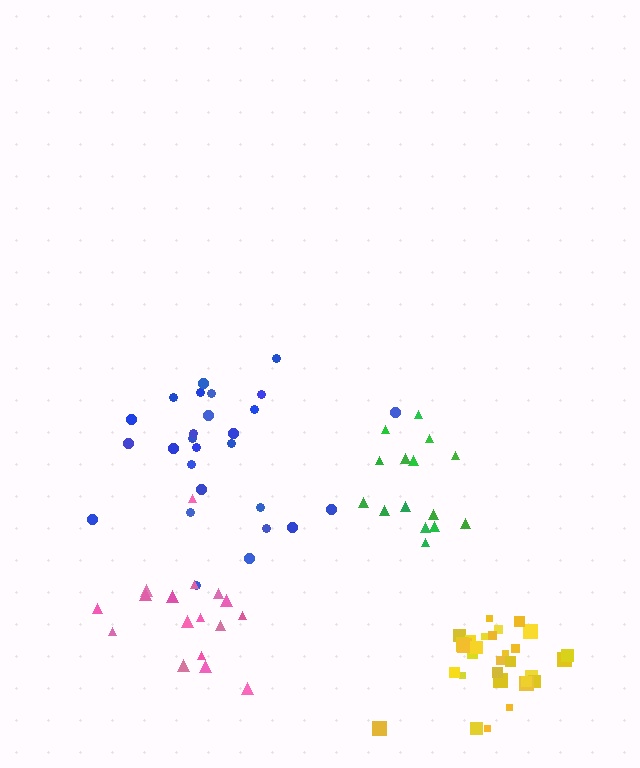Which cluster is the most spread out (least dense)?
Pink.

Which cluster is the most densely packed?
Yellow.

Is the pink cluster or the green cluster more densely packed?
Green.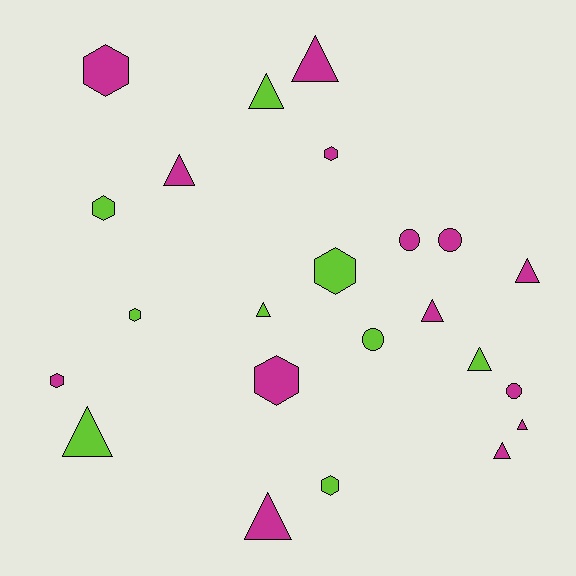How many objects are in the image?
There are 23 objects.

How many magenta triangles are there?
There are 7 magenta triangles.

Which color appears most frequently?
Magenta, with 14 objects.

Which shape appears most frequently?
Triangle, with 11 objects.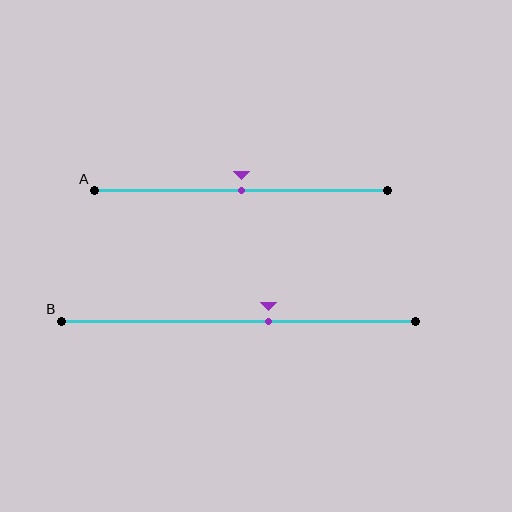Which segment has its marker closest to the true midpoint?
Segment A has its marker closest to the true midpoint.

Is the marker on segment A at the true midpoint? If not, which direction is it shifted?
Yes, the marker on segment A is at the true midpoint.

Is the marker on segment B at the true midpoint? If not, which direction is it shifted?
No, the marker on segment B is shifted to the right by about 9% of the segment length.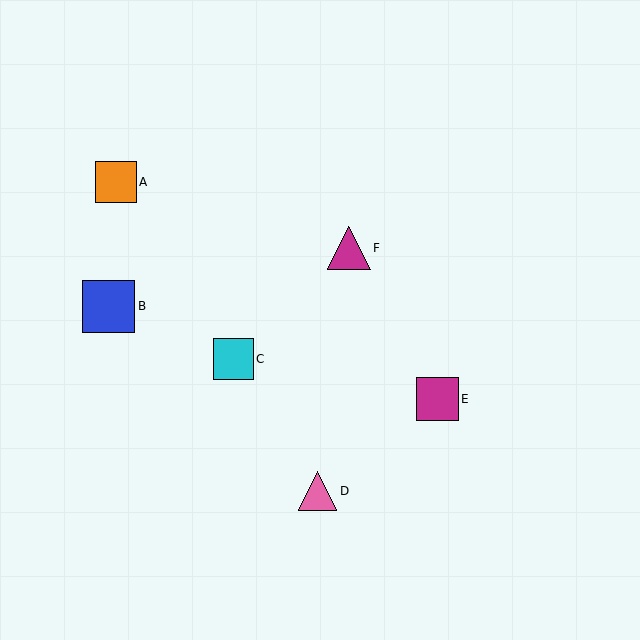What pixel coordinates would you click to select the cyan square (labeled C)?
Click at (233, 359) to select the cyan square C.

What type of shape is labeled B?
Shape B is a blue square.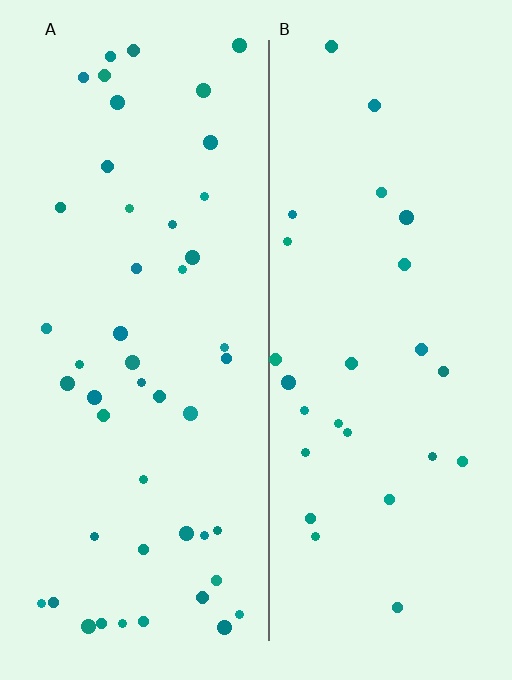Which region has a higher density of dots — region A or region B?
A (the left).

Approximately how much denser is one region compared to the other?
Approximately 1.8× — region A over region B.